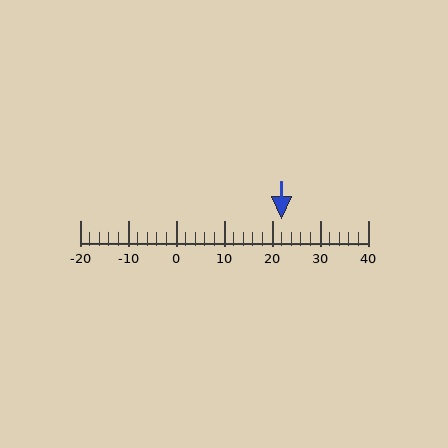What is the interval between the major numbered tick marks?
The major tick marks are spaced 10 units apart.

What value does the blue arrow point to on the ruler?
The blue arrow points to approximately 22.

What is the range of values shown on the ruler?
The ruler shows values from -20 to 40.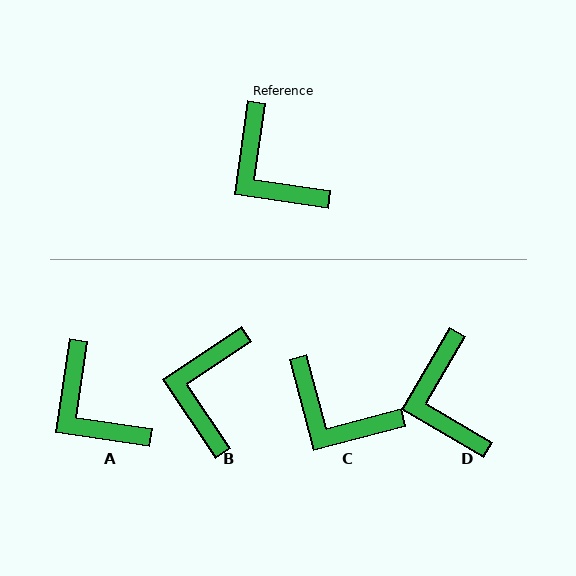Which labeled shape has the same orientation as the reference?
A.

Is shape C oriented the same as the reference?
No, it is off by about 23 degrees.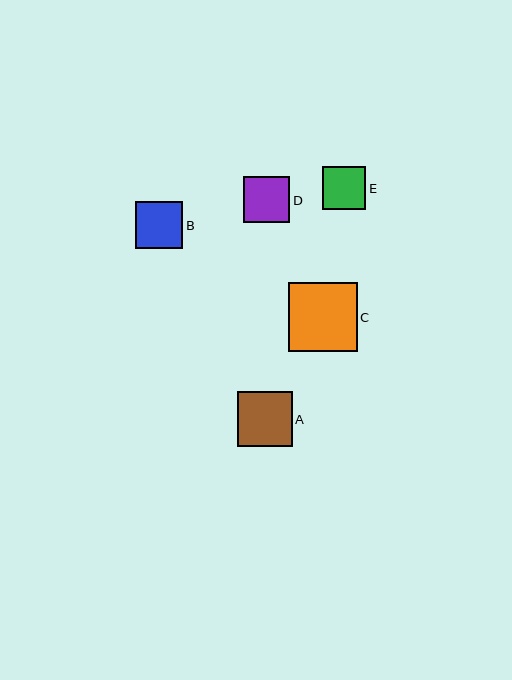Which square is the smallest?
Square E is the smallest with a size of approximately 43 pixels.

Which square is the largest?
Square C is the largest with a size of approximately 69 pixels.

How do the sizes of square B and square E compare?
Square B and square E are approximately the same size.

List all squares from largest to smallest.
From largest to smallest: C, A, B, D, E.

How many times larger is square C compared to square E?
Square C is approximately 1.6 times the size of square E.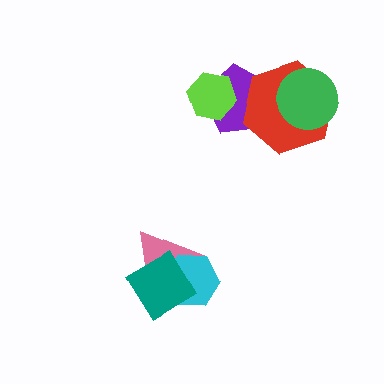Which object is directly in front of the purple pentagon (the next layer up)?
The red hexagon is directly in front of the purple pentagon.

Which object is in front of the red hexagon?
The green circle is in front of the red hexagon.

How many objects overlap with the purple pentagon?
2 objects overlap with the purple pentagon.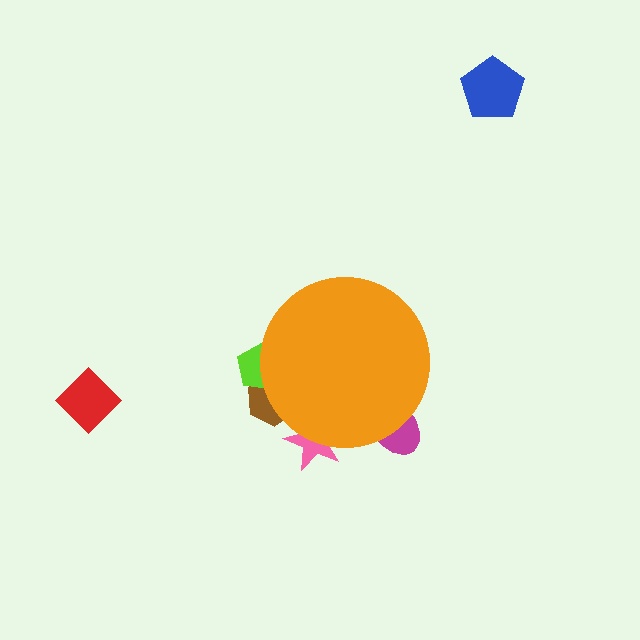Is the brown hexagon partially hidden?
Yes, the brown hexagon is partially hidden behind the orange circle.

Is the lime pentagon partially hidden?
Yes, the lime pentagon is partially hidden behind the orange circle.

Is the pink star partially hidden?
Yes, the pink star is partially hidden behind the orange circle.